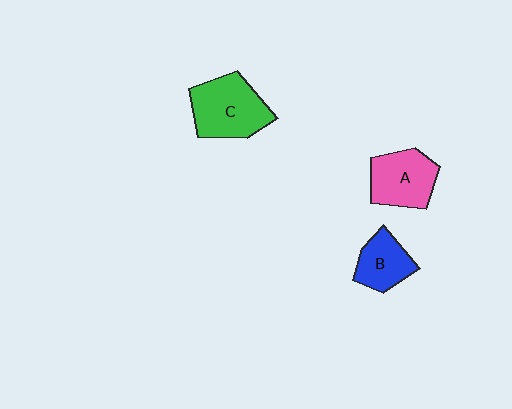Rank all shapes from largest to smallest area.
From largest to smallest: C (green), A (pink), B (blue).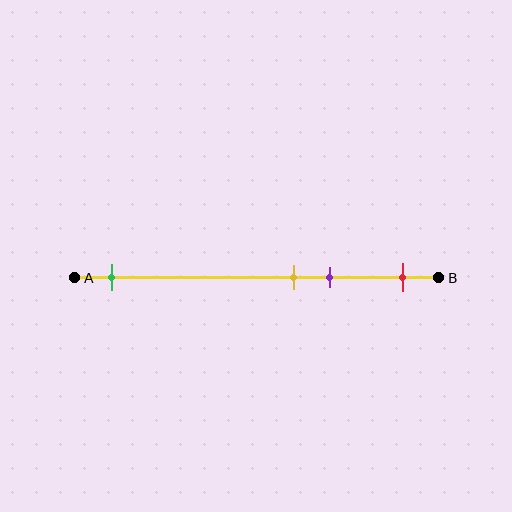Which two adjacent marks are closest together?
The yellow and purple marks are the closest adjacent pair.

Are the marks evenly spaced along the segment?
No, the marks are not evenly spaced.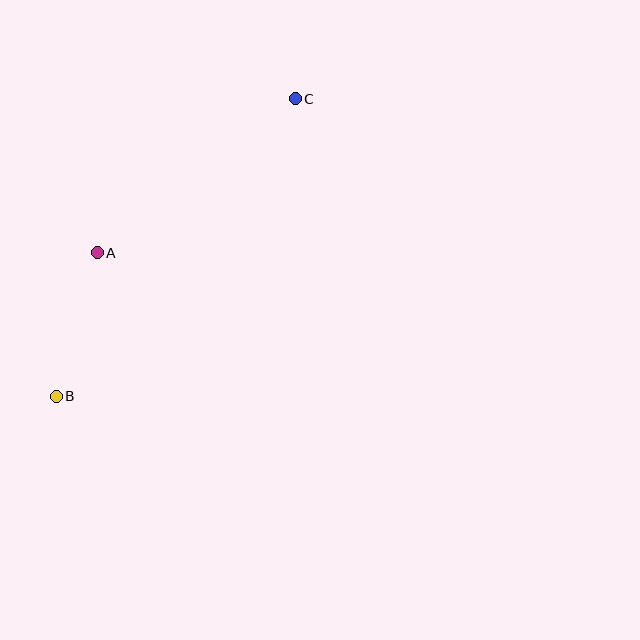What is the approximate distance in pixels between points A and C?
The distance between A and C is approximately 251 pixels.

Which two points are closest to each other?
Points A and B are closest to each other.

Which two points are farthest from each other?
Points B and C are farthest from each other.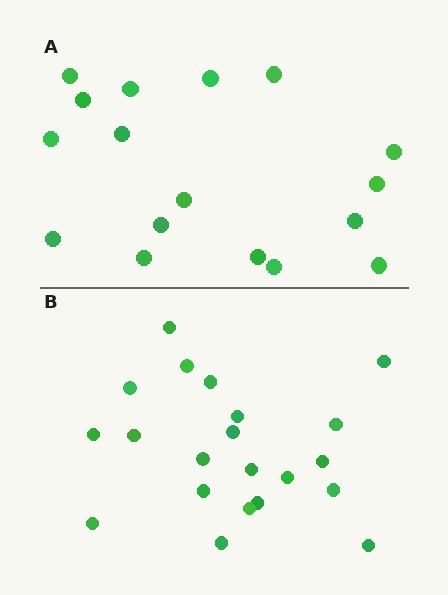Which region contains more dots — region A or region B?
Region B (the bottom region) has more dots.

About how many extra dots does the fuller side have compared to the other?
Region B has about 4 more dots than region A.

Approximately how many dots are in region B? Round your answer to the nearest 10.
About 20 dots. (The exact count is 21, which rounds to 20.)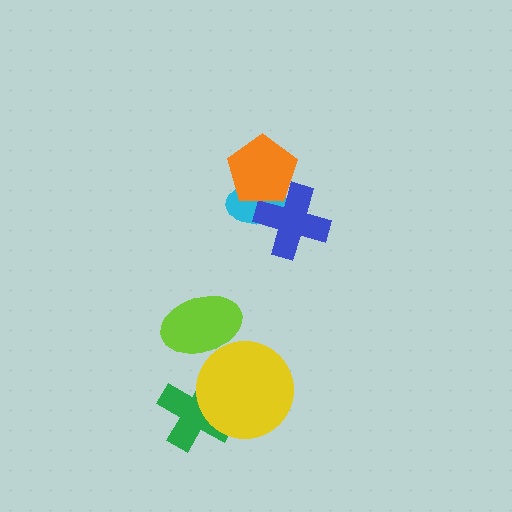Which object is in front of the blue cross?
The orange pentagon is in front of the blue cross.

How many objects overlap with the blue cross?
2 objects overlap with the blue cross.